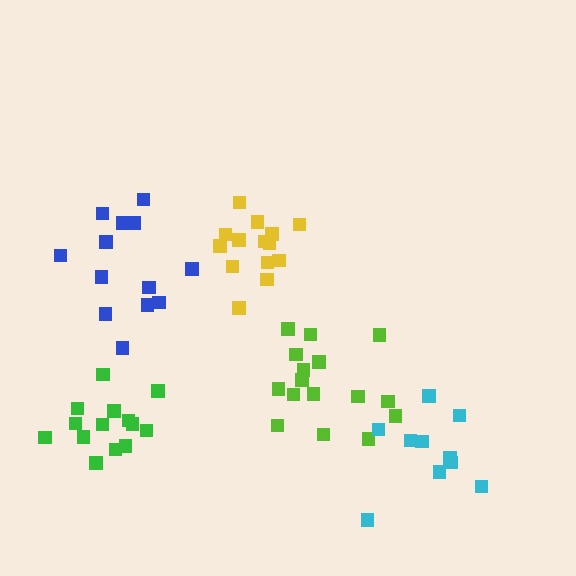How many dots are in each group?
Group 1: 16 dots, Group 2: 10 dots, Group 3: 14 dots, Group 4: 13 dots, Group 5: 14 dots (67 total).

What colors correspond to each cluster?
The clusters are colored: lime, cyan, green, blue, yellow.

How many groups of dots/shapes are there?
There are 5 groups.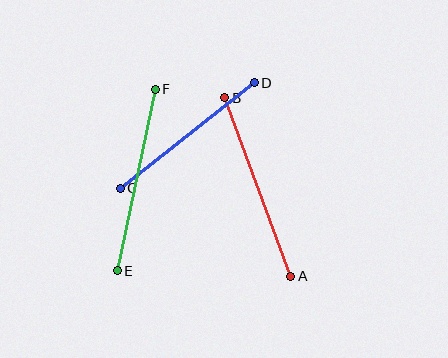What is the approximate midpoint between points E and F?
The midpoint is at approximately (136, 180) pixels.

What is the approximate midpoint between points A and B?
The midpoint is at approximately (258, 187) pixels.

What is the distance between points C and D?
The distance is approximately 170 pixels.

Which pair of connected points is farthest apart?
Points A and B are farthest apart.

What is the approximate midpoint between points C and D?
The midpoint is at approximately (187, 136) pixels.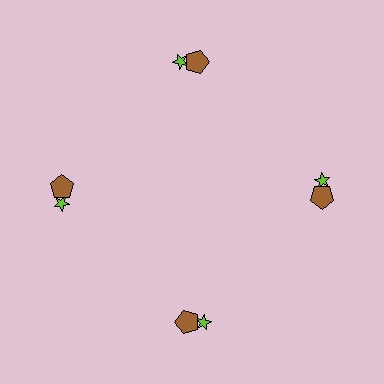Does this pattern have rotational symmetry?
Yes, this pattern has 4-fold rotational symmetry. It looks the same after rotating 90 degrees around the center.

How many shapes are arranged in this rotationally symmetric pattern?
There are 8 shapes, arranged in 4 groups of 2.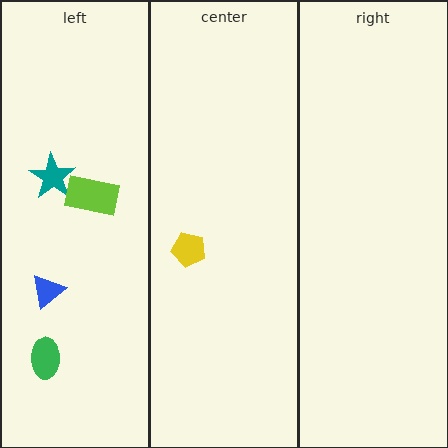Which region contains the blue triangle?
The left region.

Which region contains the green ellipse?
The left region.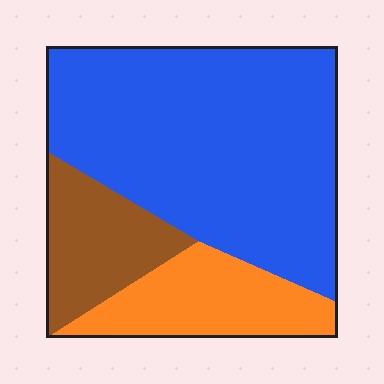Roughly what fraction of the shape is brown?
Brown covers 17% of the shape.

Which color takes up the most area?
Blue, at roughly 65%.